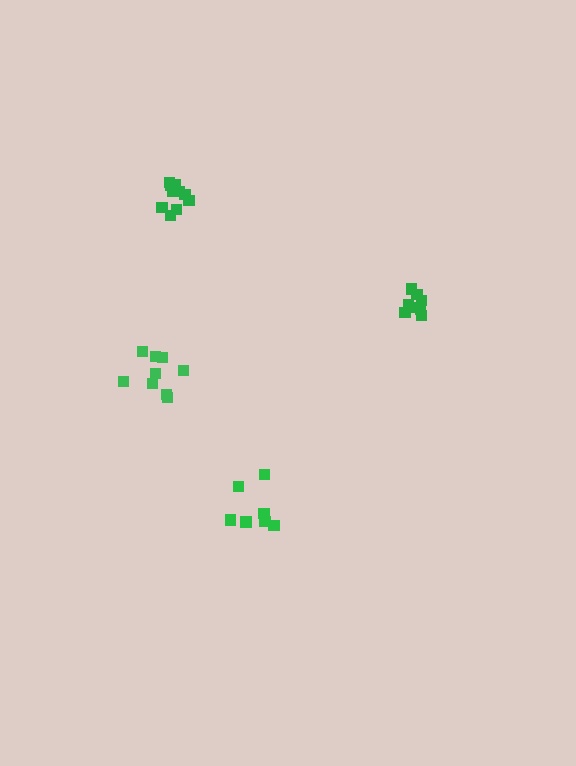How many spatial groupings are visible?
There are 4 spatial groupings.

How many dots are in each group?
Group 1: 10 dots, Group 2: 7 dots, Group 3: 8 dots, Group 4: 9 dots (34 total).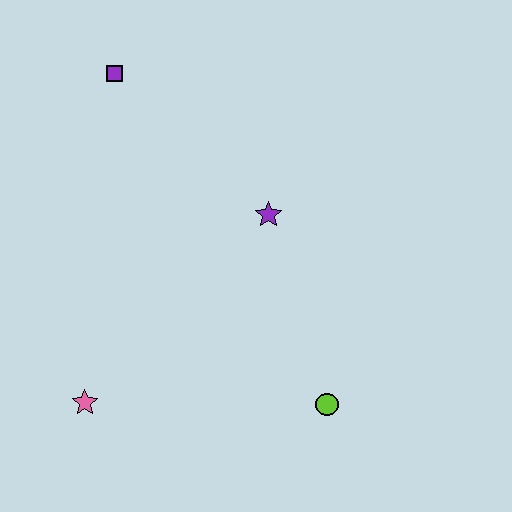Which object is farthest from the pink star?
The purple square is farthest from the pink star.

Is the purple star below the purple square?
Yes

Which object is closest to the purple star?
The lime circle is closest to the purple star.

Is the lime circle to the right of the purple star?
Yes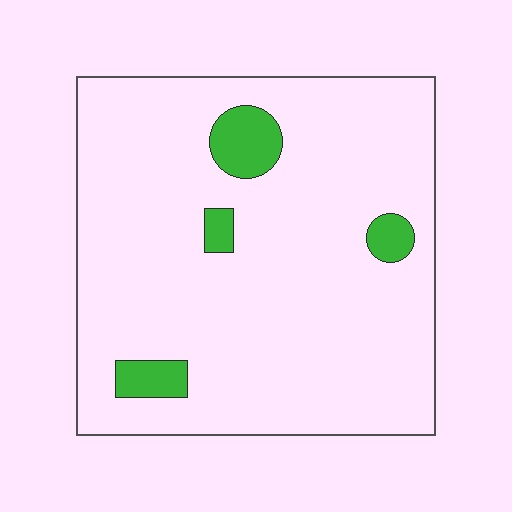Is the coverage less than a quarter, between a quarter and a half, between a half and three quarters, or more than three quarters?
Less than a quarter.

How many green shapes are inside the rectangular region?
4.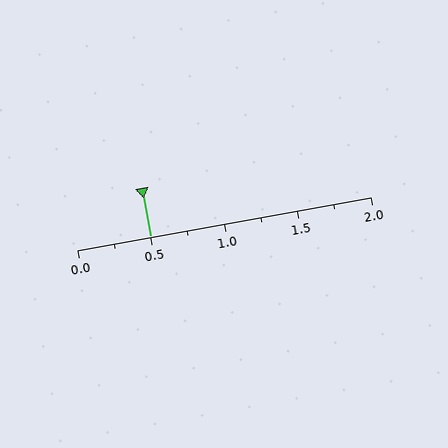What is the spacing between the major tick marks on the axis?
The major ticks are spaced 0.5 apart.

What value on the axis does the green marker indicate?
The marker indicates approximately 0.5.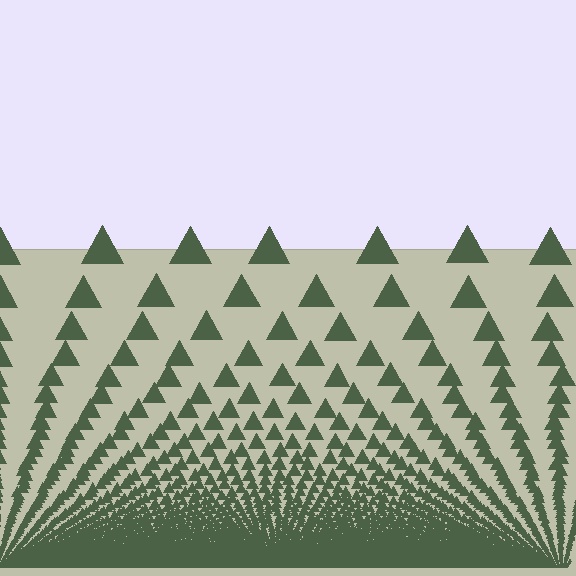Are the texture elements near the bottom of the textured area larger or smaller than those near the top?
Smaller. The gradient is inverted — elements near the bottom are smaller and denser.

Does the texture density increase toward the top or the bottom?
Density increases toward the bottom.